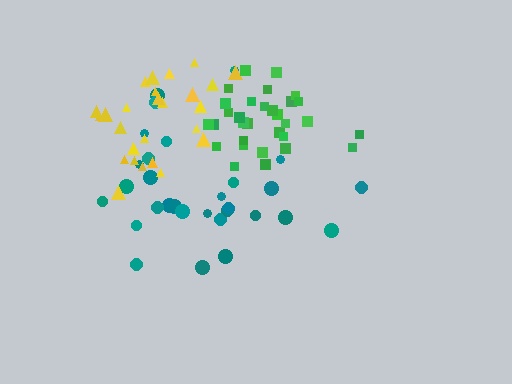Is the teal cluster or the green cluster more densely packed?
Green.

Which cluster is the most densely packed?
Green.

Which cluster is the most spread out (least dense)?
Teal.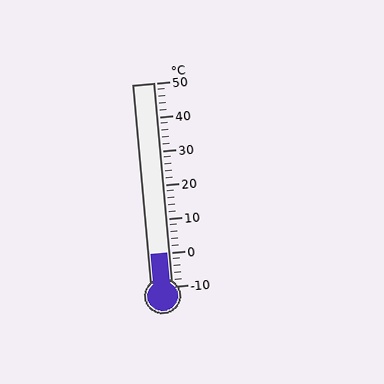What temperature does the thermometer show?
The thermometer shows approximately 0°C.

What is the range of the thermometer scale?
The thermometer scale ranges from -10°C to 50°C.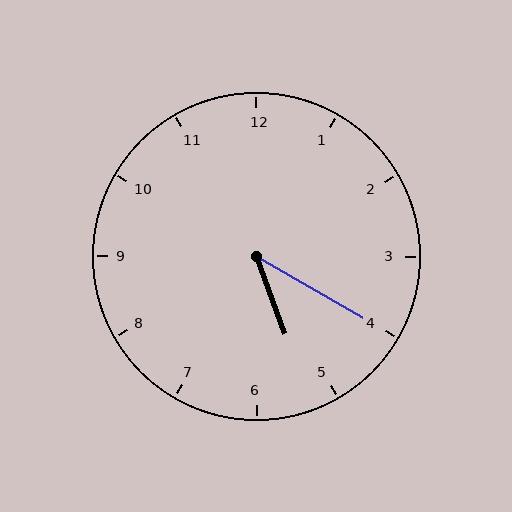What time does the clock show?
5:20.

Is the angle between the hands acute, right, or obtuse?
It is acute.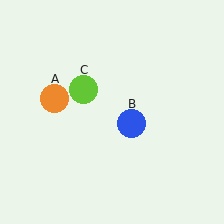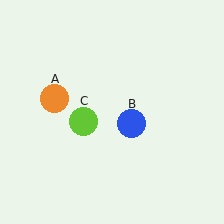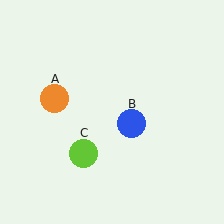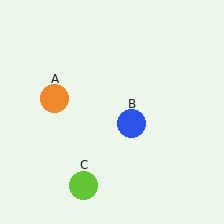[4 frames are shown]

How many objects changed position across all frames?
1 object changed position: lime circle (object C).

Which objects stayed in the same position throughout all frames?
Orange circle (object A) and blue circle (object B) remained stationary.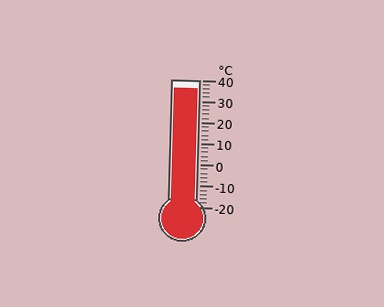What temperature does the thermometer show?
The thermometer shows approximately 36°C.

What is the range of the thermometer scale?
The thermometer scale ranges from -20°C to 40°C.